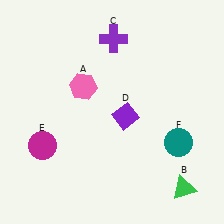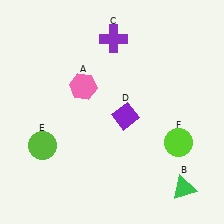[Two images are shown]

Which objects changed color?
E changed from magenta to lime. F changed from teal to lime.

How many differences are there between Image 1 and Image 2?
There are 2 differences between the two images.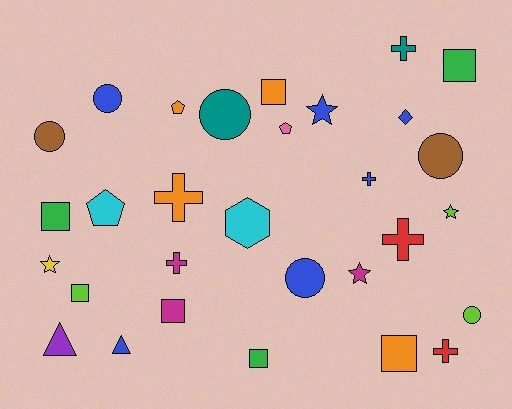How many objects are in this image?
There are 30 objects.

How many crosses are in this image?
There are 6 crosses.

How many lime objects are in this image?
There are 3 lime objects.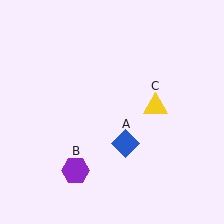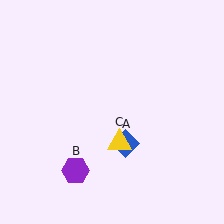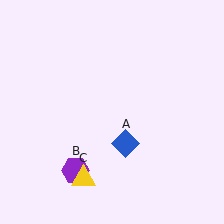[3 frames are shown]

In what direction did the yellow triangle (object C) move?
The yellow triangle (object C) moved down and to the left.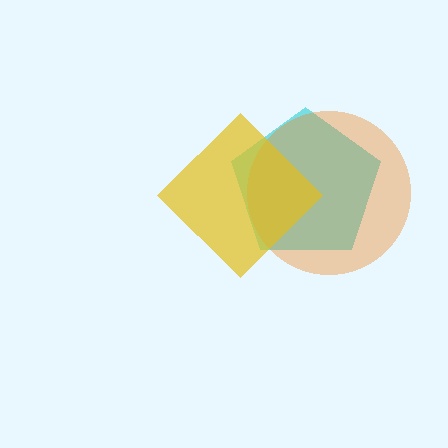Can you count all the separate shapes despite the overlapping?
Yes, there are 3 separate shapes.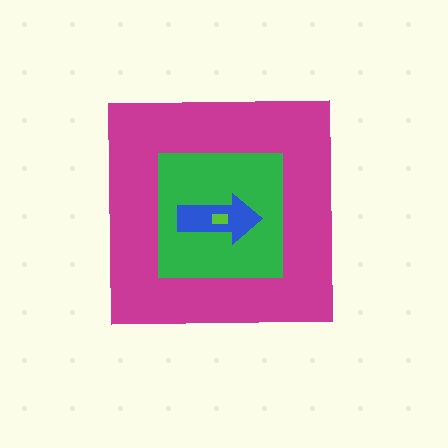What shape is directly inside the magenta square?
The green square.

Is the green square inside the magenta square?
Yes.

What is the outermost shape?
The magenta square.